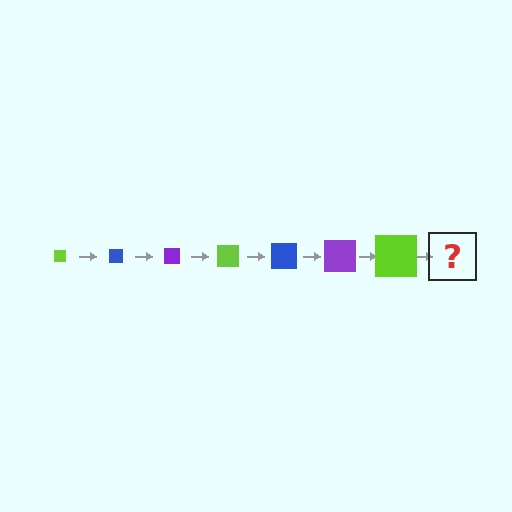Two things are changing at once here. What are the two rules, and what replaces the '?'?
The two rules are that the square grows larger each step and the color cycles through lime, blue, and purple. The '?' should be a blue square, larger than the previous one.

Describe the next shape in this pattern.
It should be a blue square, larger than the previous one.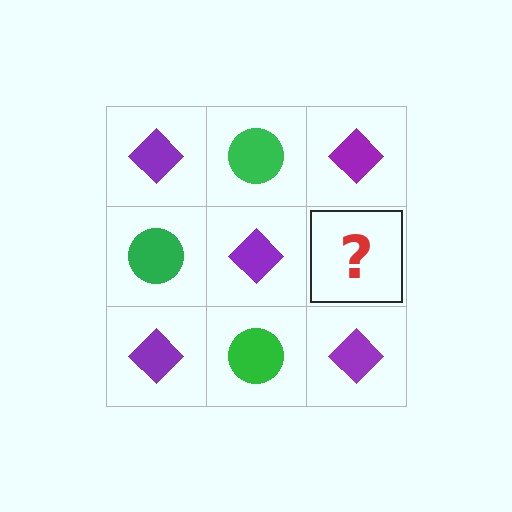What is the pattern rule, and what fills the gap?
The rule is that it alternates purple diamond and green circle in a checkerboard pattern. The gap should be filled with a green circle.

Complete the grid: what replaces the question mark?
The question mark should be replaced with a green circle.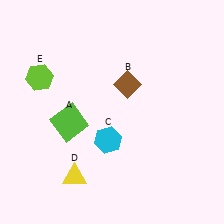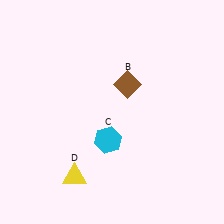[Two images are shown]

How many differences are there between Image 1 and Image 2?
There are 2 differences between the two images.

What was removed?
The lime square (A), the lime hexagon (E) were removed in Image 2.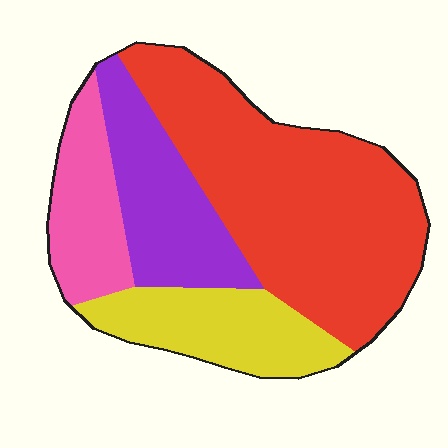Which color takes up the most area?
Red, at roughly 50%.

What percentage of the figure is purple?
Purple covers 19% of the figure.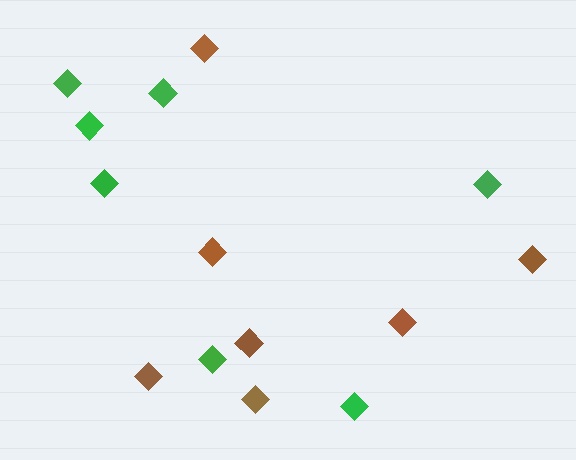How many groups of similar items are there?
There are 2 groups: one group of brown diamonds (7) and one group of green diamonds (7).